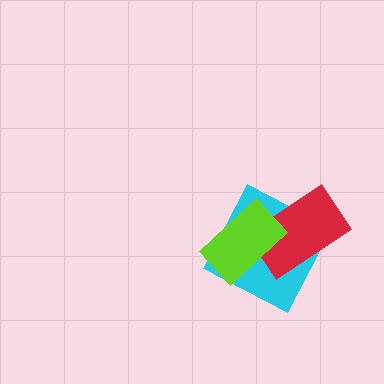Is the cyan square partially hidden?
Yes, it is partially covered by another shape.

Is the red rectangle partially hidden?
Yes, it is partially covered by another shape.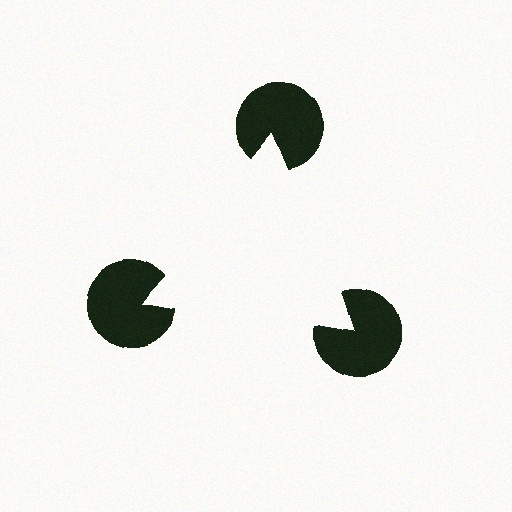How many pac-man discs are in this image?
There are 3 — one at each vertex of the illusory triangle.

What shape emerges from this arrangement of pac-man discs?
An illusory triangle — its edges are inferred from the aligned wedge cuts in the pac-man discs, not physically drawn.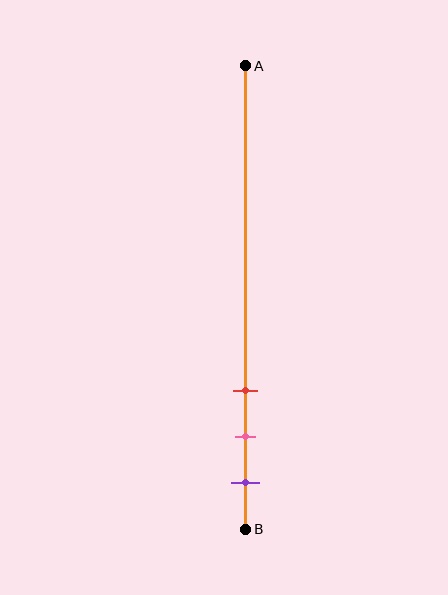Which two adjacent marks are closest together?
The pink and purple marks are the closest adjacent pair.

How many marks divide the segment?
There are 3 marks dividing the segment.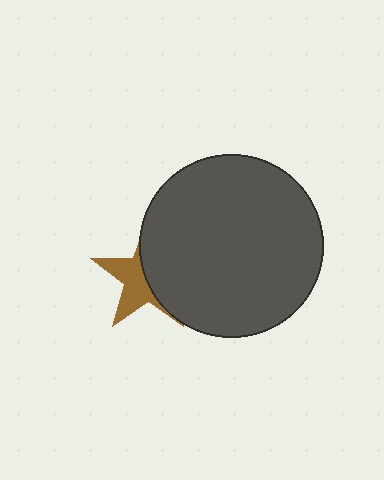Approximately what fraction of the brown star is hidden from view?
Roughly 54% of the brown star is hidden behind the dark gray circle.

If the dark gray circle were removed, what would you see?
You would see the complete brown star.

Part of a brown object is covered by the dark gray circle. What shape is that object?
It is a star.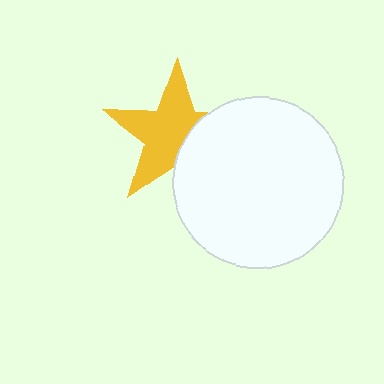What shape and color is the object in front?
The object in front is a white circle.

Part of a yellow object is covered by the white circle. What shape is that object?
It is a star.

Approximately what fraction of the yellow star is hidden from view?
Roughly 34% of the yellow star is hidden behind the white circle.